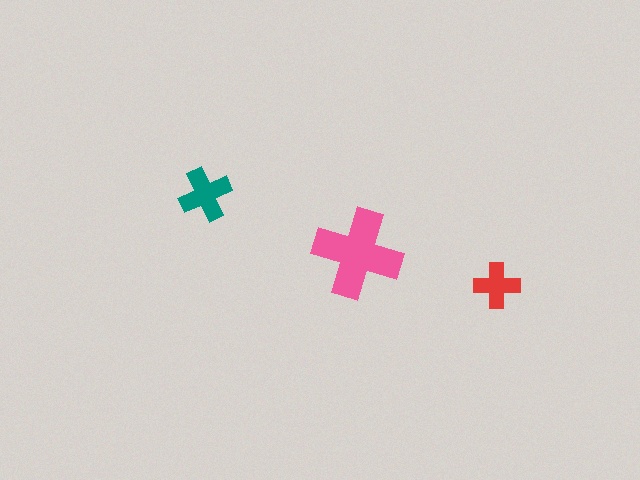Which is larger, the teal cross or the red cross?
The teal one.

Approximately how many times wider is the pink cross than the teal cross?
About 1.5 times wider.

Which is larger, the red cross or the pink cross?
The pink one.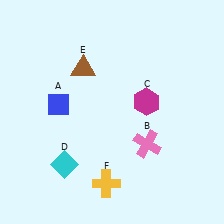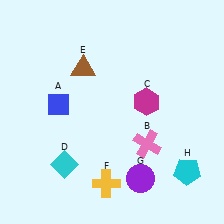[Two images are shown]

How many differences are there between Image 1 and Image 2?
There are 2 differences between the two images.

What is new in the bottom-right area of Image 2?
A cyan pentagon (H) was added in the bottom-right area of Image 2.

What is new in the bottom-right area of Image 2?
A purple circle (G) was added in the bottom-right area of Image 2.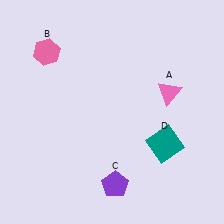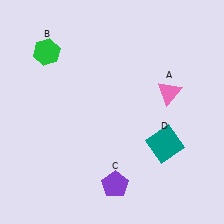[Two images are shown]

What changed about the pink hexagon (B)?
In Image 1, B is pink. In Image 2, it changed to green.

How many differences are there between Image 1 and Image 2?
There is 1 difference between the two images.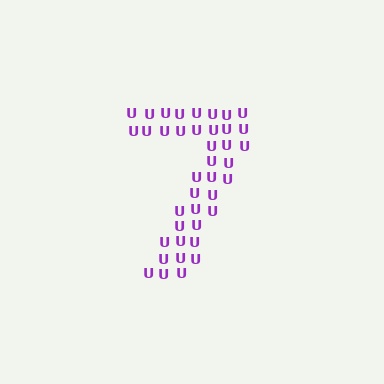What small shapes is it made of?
It is made of small letter U's.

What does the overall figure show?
The overall figure shows the digit 7.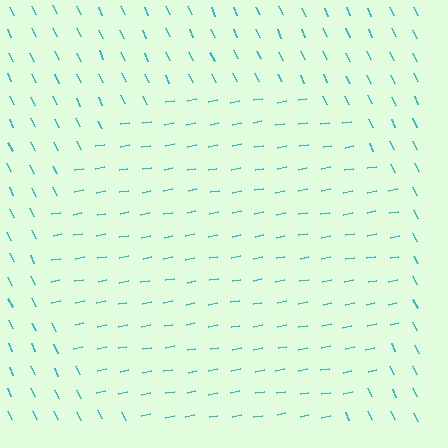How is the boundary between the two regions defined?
The boundary is defined purely by a change in line orientation (approximately 75 degrees difference). All lines are the same color and thickness.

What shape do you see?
I see a circle.